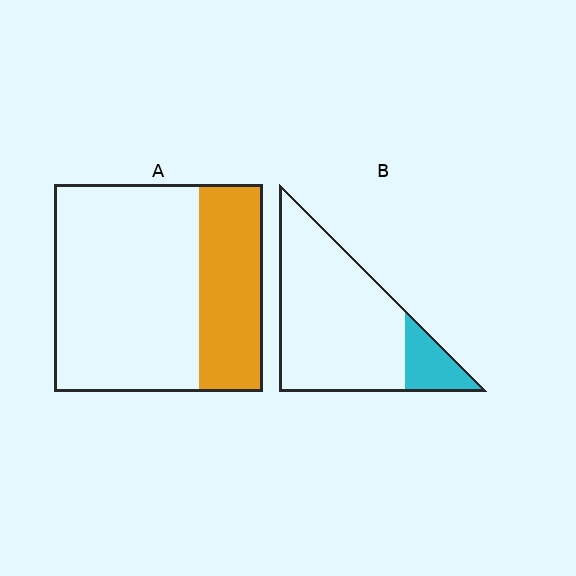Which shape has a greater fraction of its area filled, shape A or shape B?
Shape A.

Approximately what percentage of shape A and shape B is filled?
A is approximately 30% and B is approximately 15%.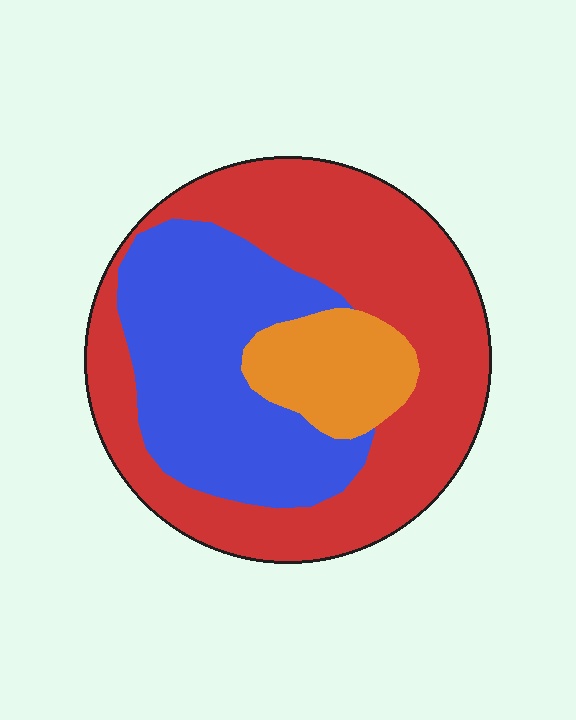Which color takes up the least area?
Orange, at roughly 15%.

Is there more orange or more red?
Red.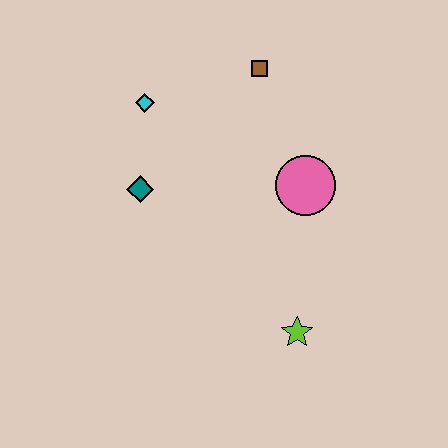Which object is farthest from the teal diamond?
The lime star is farthest from the teal diamond.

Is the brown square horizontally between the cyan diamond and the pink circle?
Yes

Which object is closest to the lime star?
The pink circle is closest to the lime star.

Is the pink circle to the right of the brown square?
Yes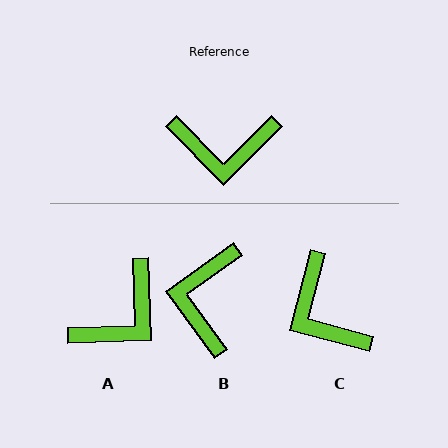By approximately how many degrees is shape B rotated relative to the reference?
Approximately 99 degrees clockwise.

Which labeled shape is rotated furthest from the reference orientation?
B, about 99 degrees away.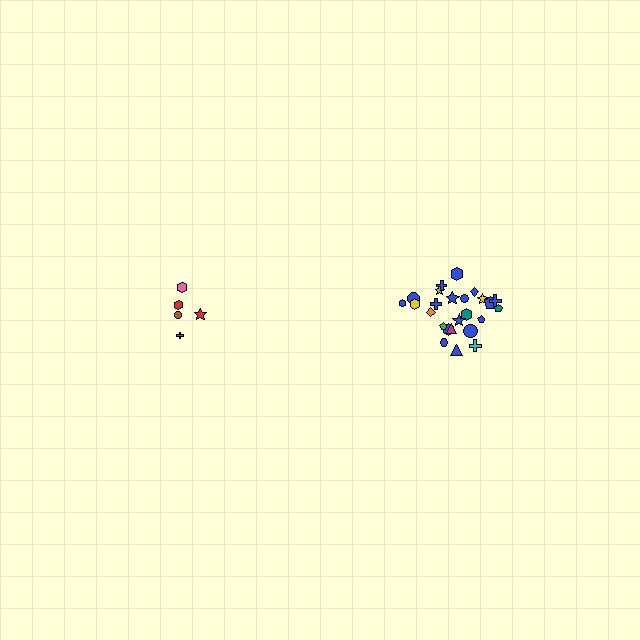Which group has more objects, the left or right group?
The right group.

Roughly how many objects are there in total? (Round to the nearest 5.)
Roughly 30 objects in total.